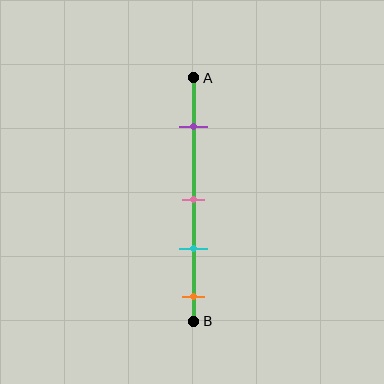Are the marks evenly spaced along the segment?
No, the marks are not evenly spaced.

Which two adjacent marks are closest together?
The pink and cyan marks are the closest adjacent pair.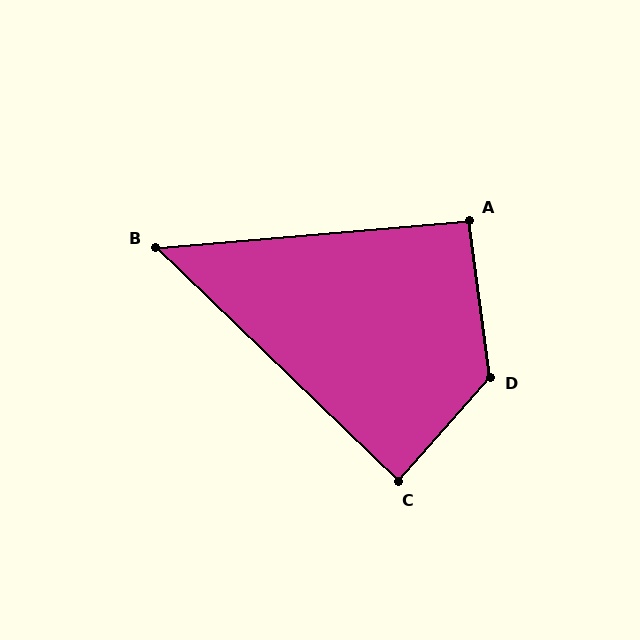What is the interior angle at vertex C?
Approximately 87 degrees (approximately right).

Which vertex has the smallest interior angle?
B, at approximately 49 degrees.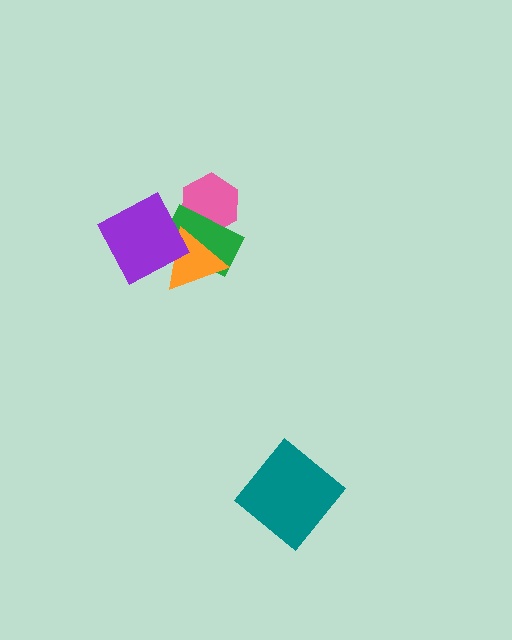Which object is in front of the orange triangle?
The purple diamond is in front of the orange triangle.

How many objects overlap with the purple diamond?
2 objects overlap with the purple diamond.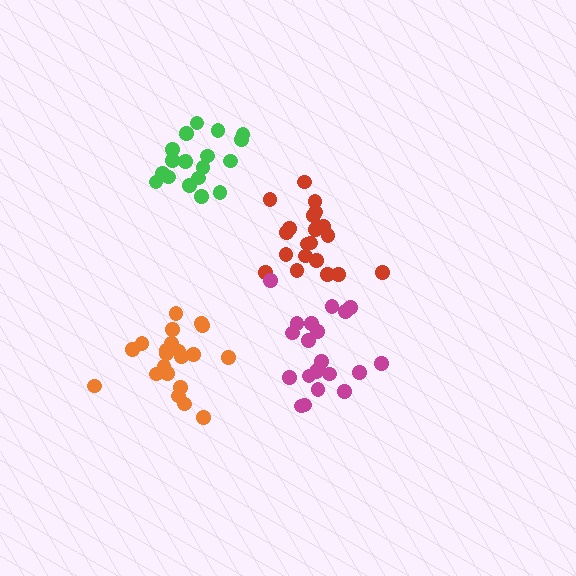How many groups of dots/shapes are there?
There are 4 groups.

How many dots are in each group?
Group 1: 18 dots, Group 2: 21 dots, Group 3: 20 dots, Group 4: 21 dots (80 total).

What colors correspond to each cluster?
The clusters are colored: green, orange, red, magenta.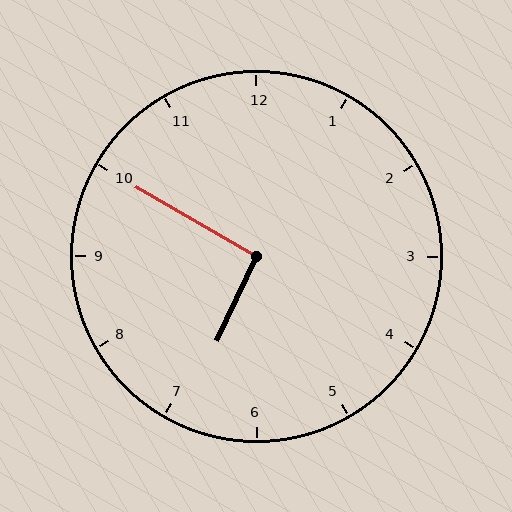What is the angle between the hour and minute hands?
Approximately 95 degrees.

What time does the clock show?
6:50.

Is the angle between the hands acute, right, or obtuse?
It is right.